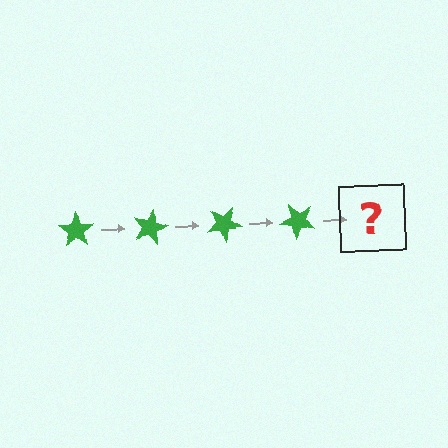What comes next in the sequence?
The next element should be a green star rotated 60 degrees.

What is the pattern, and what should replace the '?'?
The pattern is that the star rotates 15 degrees each step. The '?' should be a green star rotated 60 degrees.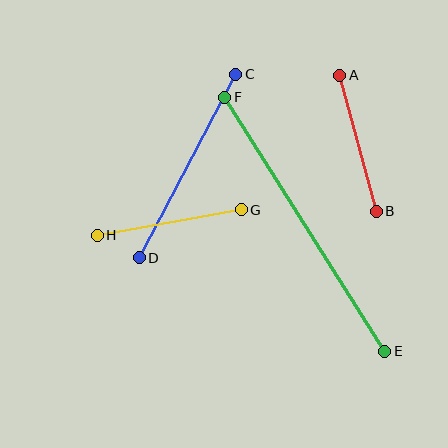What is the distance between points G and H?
The distance is approximately 146 pixels.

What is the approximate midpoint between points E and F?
The midpoint is at approximately (305, 224) pixels.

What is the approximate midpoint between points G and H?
The midpoint is at approximately (169, 222) pixels.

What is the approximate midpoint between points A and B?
The midpoint is at approximately (358, 143) pixels.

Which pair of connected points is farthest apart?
Points E and F are farthest apart.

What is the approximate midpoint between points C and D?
The midpoint is at approximately (188, 166) pixels.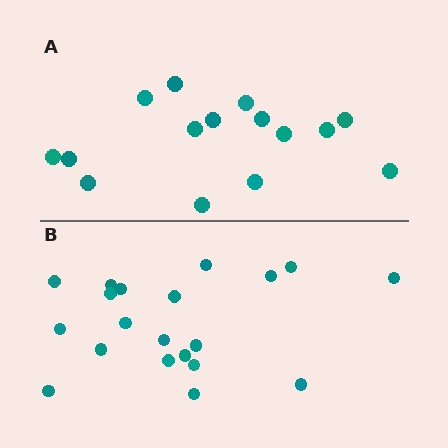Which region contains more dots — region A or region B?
Region B (the bottom region) has more dots.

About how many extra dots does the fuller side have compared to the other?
Region B has about 5 more dots than region A.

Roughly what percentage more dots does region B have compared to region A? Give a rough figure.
About 35% more.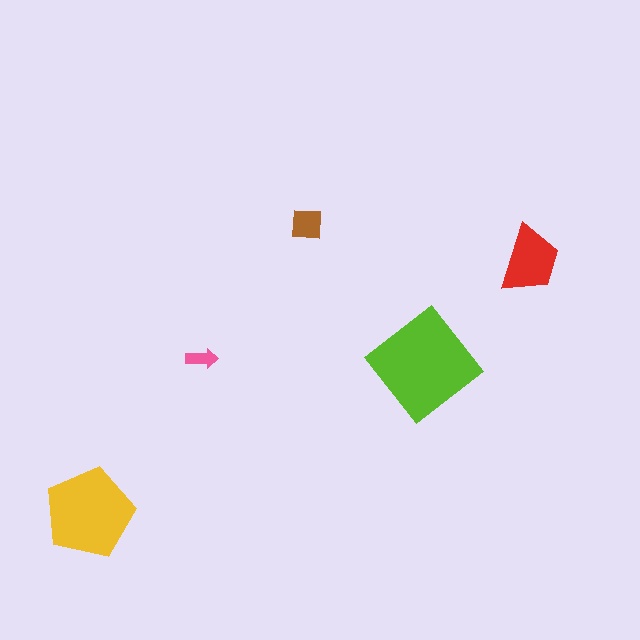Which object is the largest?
The lime diamond.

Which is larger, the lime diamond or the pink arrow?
The lime diamond.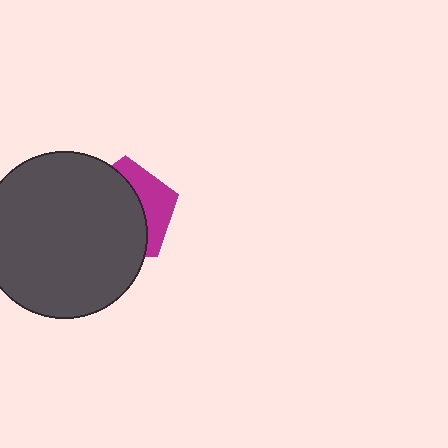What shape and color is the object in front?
The object in front is a dark gray circle.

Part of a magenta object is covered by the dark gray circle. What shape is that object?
It is a pentagon.